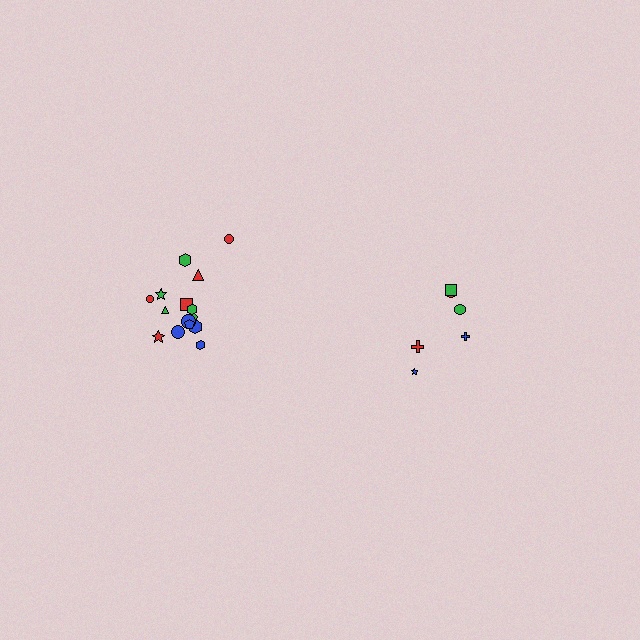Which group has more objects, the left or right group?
The left group.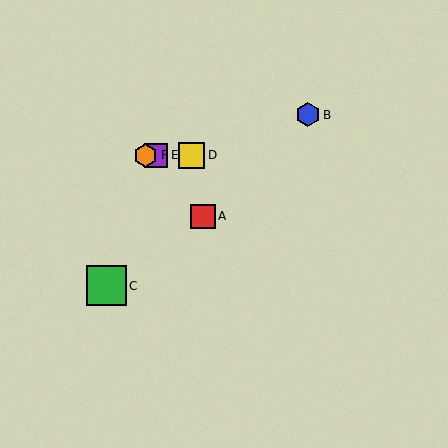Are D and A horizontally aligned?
No, D is at y≈155 and A is at y≈216.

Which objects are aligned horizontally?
Objects D, E, F are aligned horizontally.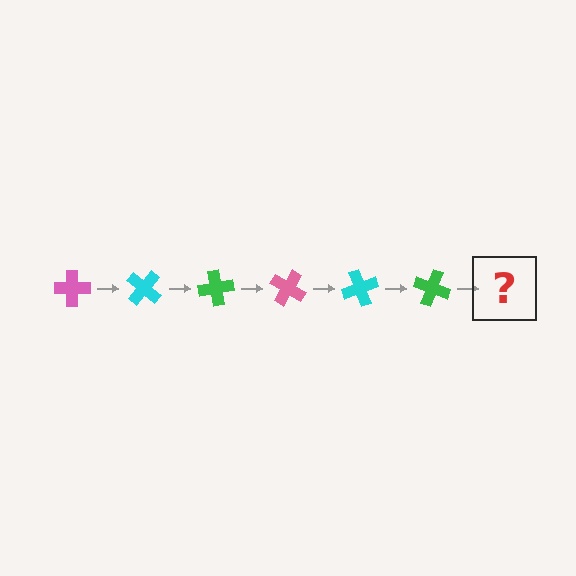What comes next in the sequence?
The next element should be a pink cross, rotated 240 degrees from the start.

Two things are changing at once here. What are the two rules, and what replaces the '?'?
The two rules are that it rotates 40 degrees each step and the color cycles through pink, cyan, and green. The '?' should be a pink cross, rotated 240 degrees from the start.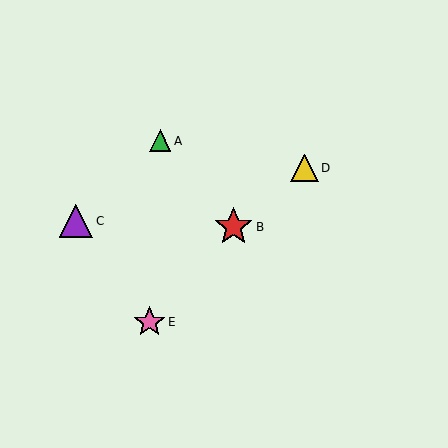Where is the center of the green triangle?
The center of the green triangle is at (160, 141).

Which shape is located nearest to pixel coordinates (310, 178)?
The yellow triangle (labeled D) at (304, 168) is nearest to that location.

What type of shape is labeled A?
Shape A is a green triangle.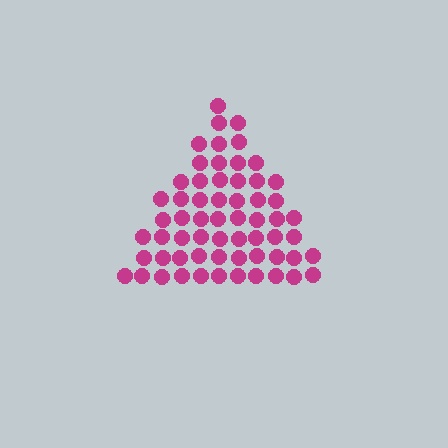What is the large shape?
The large shape is a triangle.